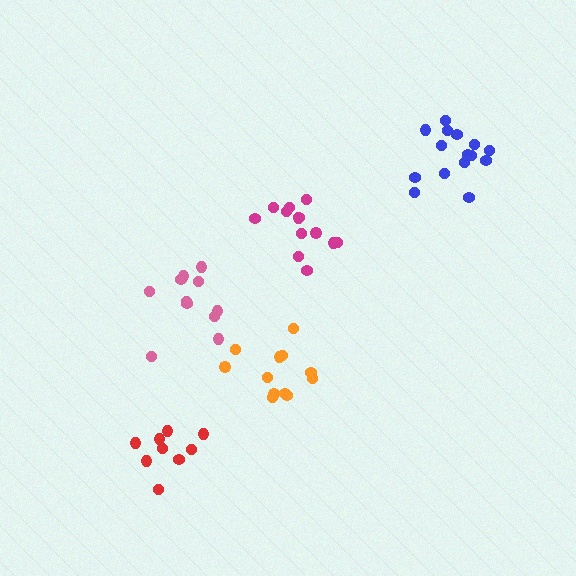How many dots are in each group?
Group 1: 12 dots, Group 2: 11 dots, Group 3: 15 dots, Group 4: 13 dots, Group 5: 9 dots (60 total).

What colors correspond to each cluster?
The clusters are colored: orange, pink, blue, magenta, red.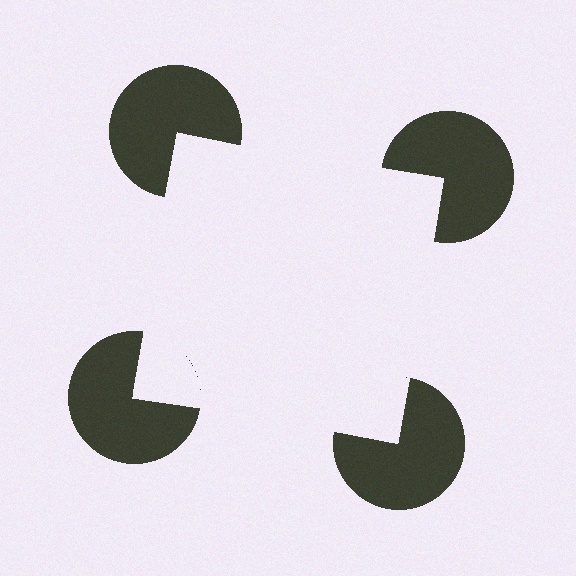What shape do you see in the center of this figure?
An illusory square — its edges are inferred from the aligned wedge cuts in the pac-man discs, not physically drawn.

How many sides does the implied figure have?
4 sides.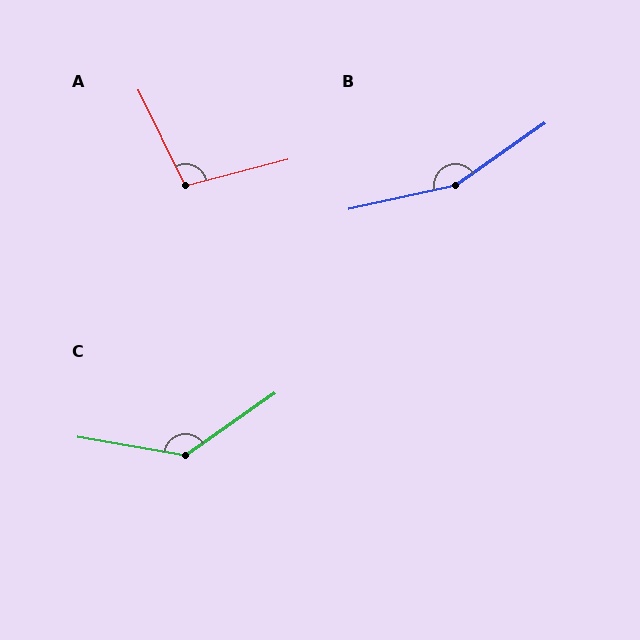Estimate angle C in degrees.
Approximately 135 degrees.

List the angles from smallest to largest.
A (101°), C (135°), B (158°).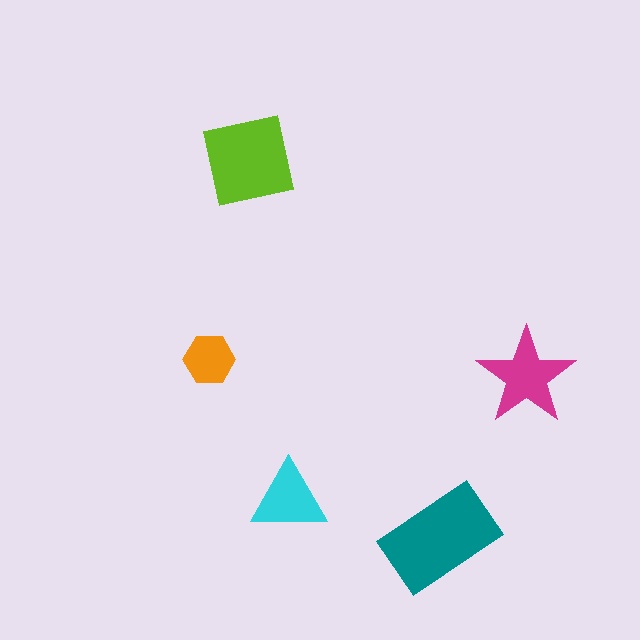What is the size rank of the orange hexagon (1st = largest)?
5th.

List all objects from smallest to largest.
The orange hexagon, the cyan triangle, the magenta star, the lime square, the teal rectangle.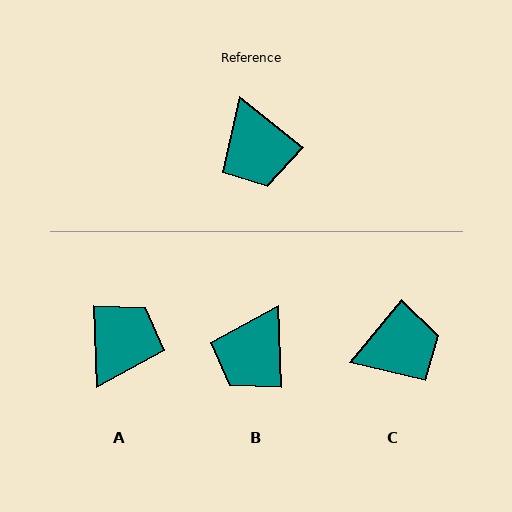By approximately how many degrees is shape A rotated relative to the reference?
Approximately 131 degrees counter-clockwise.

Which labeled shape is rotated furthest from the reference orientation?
A, about 131 degrees away.